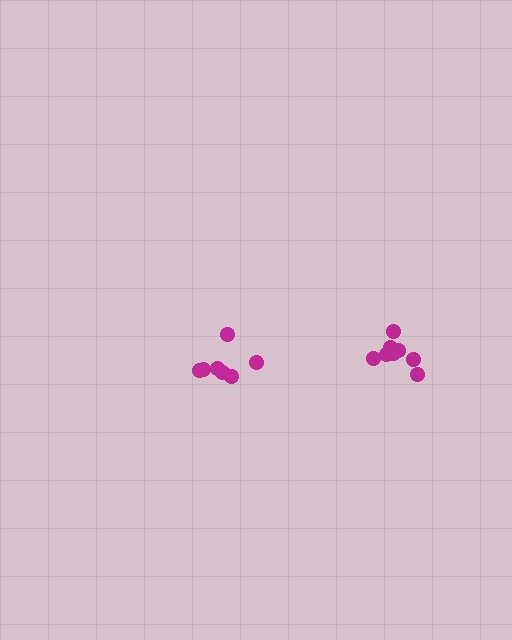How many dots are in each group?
Group 1: 7 dots, Group 2: 8 dots (15 total).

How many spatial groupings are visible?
There are 2 spatial groupings.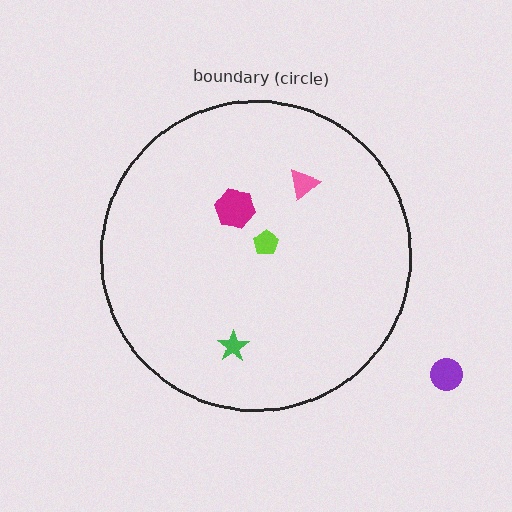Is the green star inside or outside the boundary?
Inside.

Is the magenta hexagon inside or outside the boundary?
Inside.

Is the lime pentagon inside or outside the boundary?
Inside.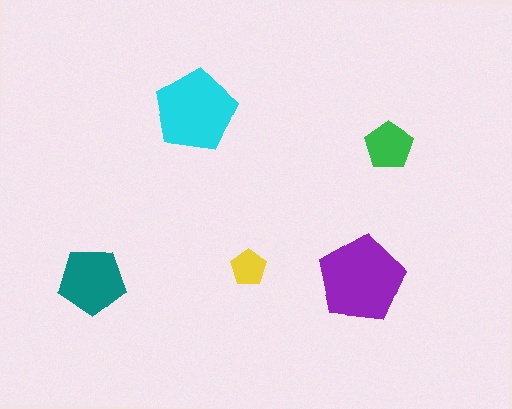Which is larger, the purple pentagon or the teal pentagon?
The purple one.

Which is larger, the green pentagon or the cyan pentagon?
The cyan one.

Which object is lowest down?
The teal pentagon is bottommost.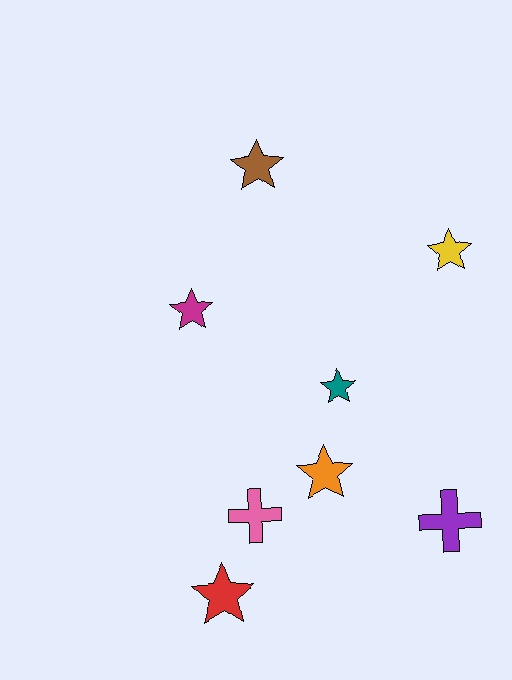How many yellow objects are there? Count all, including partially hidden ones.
There is 1 yellow object.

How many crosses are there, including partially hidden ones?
There are 2 crosses.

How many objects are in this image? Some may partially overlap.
There are 8 objects.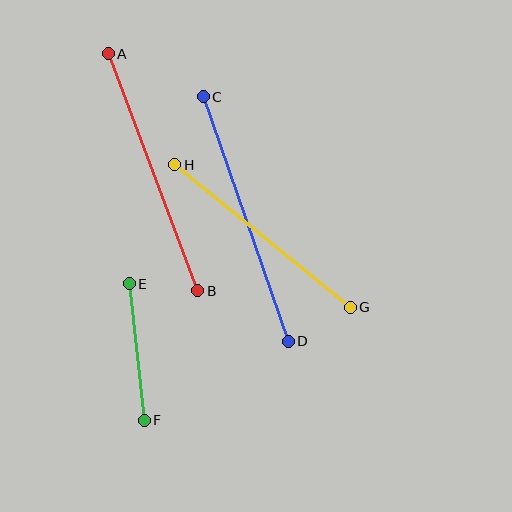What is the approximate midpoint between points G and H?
The midpoint is at approximately (263, 236) pixels.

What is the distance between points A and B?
The distance is approximately 253 pixels.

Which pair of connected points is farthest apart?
Points C and D are farthest apart.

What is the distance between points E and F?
The distance is approximately 137 pixels.